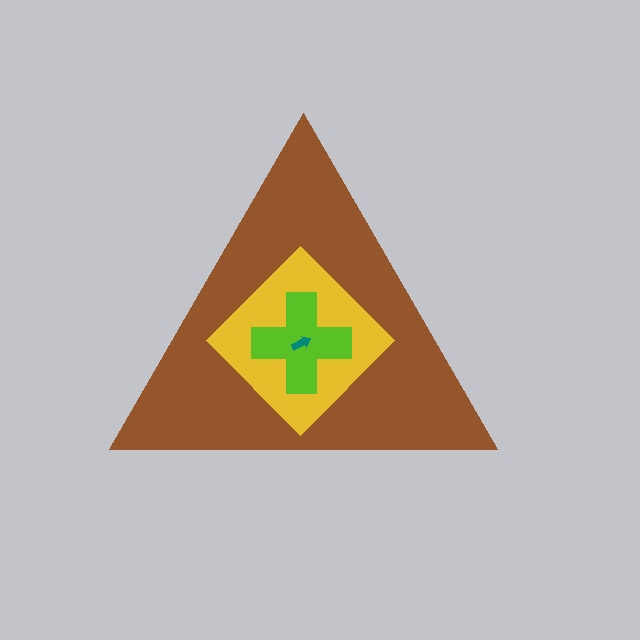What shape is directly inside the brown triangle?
The yellow diamond.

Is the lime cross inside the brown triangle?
Yes.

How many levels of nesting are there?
4.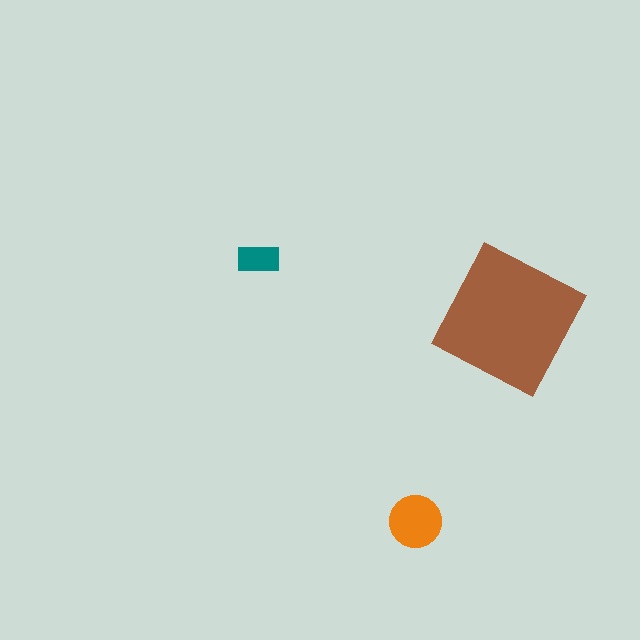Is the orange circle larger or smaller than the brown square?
Smaller.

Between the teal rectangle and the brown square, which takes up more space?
The brown square.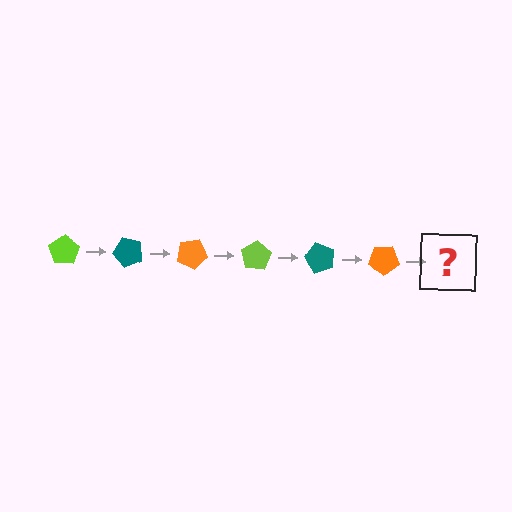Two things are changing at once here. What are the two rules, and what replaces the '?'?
The two rules are that it rotates 50 degrees each step and the color cycles through lime, teal, and orange. The '?' should be a lime pentagon, rotated 300 degrees from the start.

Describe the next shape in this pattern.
It should be a lime pentagon, rotated 300 degrees from the start.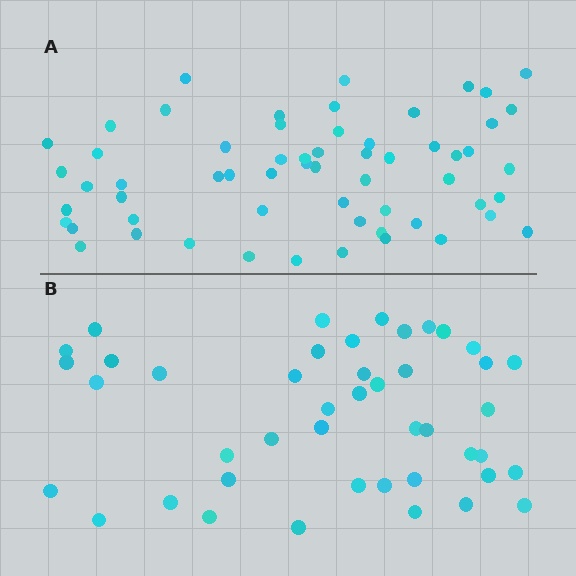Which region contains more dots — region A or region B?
Region A (the top region) has more dots.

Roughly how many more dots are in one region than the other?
Region A has approximately 15 more dots than region B.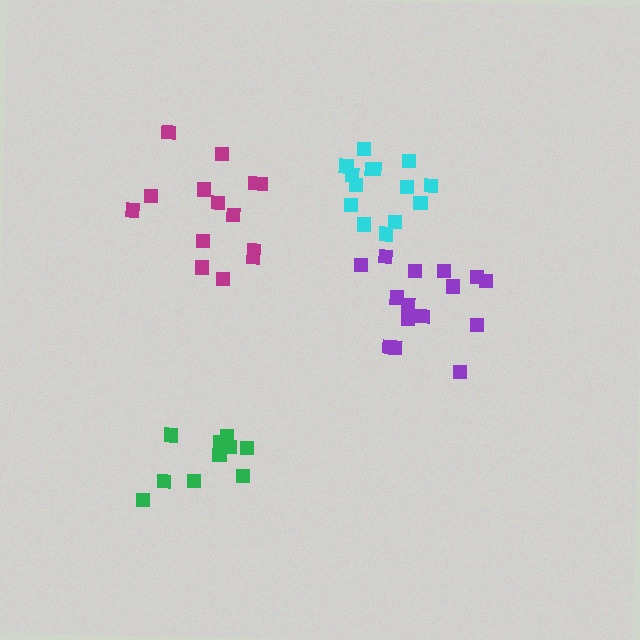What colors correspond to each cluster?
The clusters are colored: purple, green, magenta, cyan.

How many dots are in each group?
Group 1: 16 dots, Group 2: 10 dots, Group 3: 14 dots, Group 4: 14 dots (54 total).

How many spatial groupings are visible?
There are 4 spatial groupings.